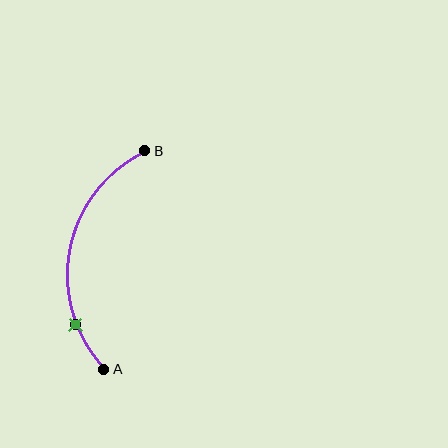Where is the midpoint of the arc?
The arc midpoint is the point on the curve farthest from the straight line joining A and B. It sits to the left of that line.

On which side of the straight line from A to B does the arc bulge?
The arc bulges to the left of the straight line connecting A and B.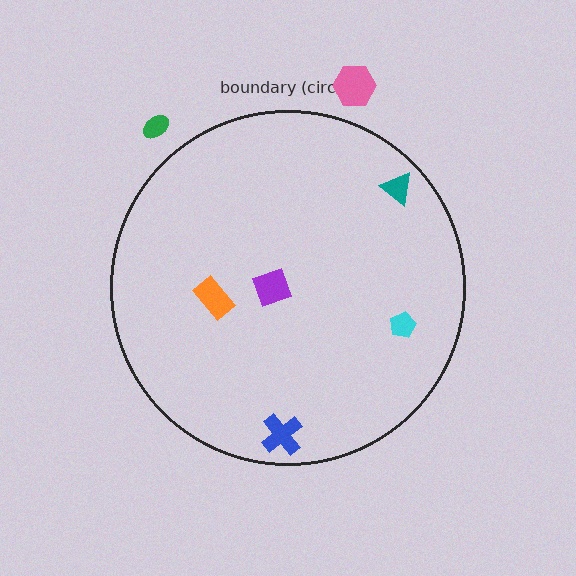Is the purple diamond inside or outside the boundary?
Inside.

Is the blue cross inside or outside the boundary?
Inside.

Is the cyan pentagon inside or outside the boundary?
Inside.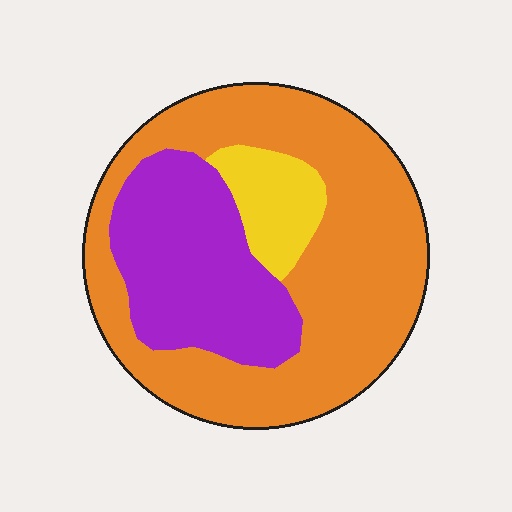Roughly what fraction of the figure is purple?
Purple covers around 30% of the figure.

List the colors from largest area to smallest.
From largest to smallest: orange, purple, yellow.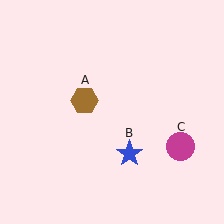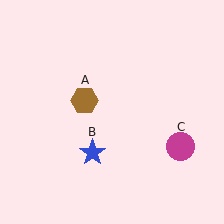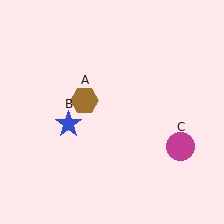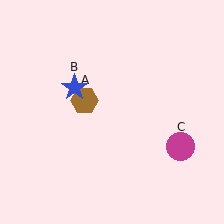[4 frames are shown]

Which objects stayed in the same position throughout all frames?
Brown hexagon (object A) and magenta circle (object C) remained stationary.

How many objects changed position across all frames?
1 object changed position: blue star (object B).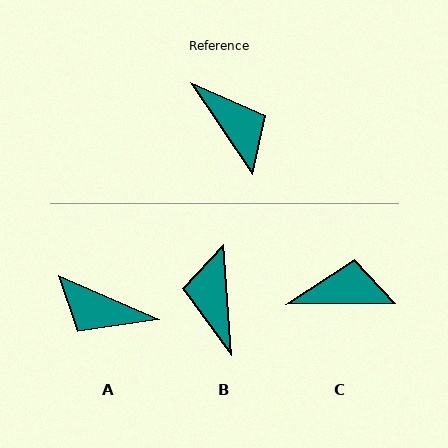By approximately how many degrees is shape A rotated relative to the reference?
Approximately 148 degrees clockwise.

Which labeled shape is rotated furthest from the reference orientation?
B, about 150 degrees away.